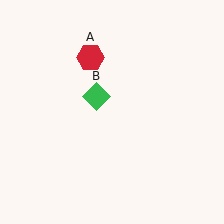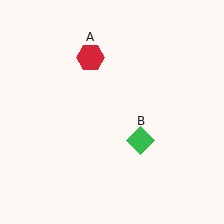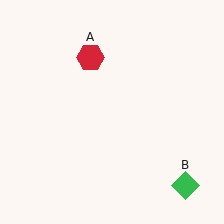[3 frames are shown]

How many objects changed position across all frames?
1 object changed position: green diamond (object B).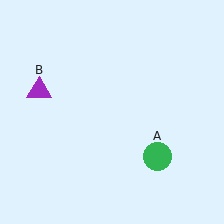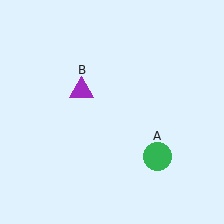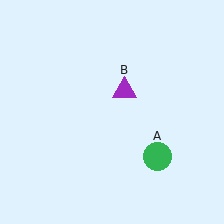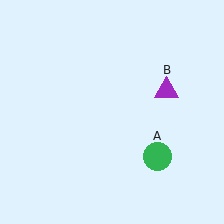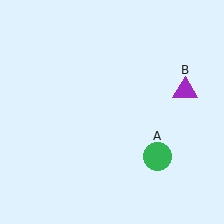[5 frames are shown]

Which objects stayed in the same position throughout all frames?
Green circle (object A) remained stationary.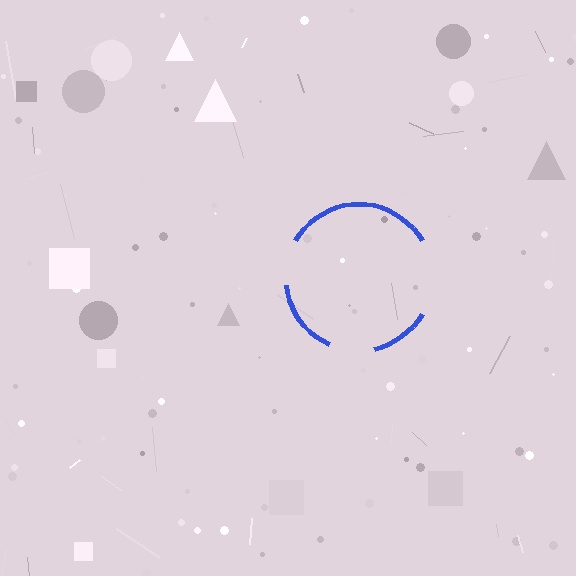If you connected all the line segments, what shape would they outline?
They would outline a circle.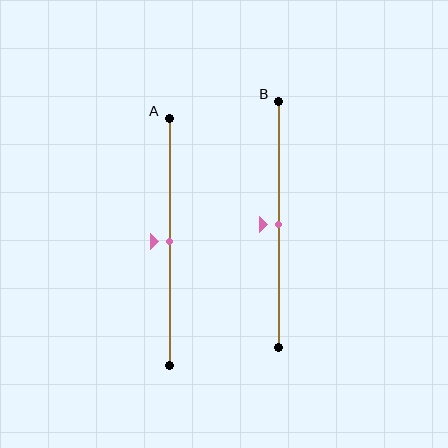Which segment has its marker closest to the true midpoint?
Segment A has its marker closest to the true midpoint.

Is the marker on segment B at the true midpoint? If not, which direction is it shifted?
Yes, the marker on segment B is at the true midpoint.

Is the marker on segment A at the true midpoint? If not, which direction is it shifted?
Yes, the marker on segment A is at the true midpoint.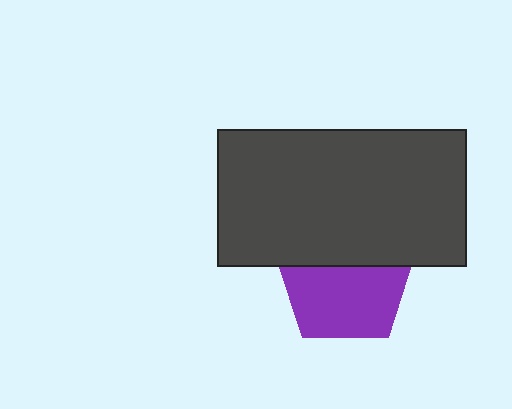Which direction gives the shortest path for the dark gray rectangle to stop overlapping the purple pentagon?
Moving up gives the shortest separation.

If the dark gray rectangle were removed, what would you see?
You would see the complete purple pentagon.